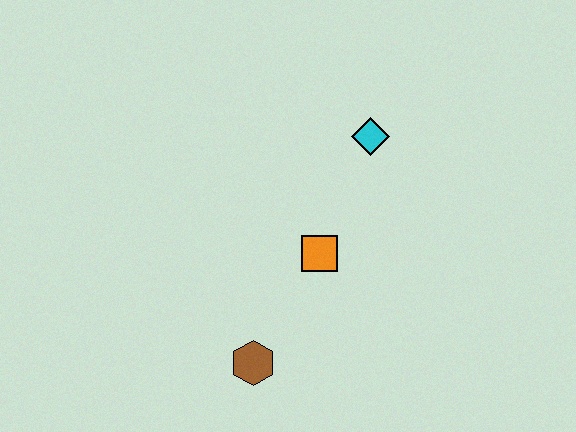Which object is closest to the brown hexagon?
The orange square is closest to the brown hexagon.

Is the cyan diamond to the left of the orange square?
No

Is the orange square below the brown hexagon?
No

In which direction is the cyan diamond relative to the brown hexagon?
The cyan diamond is above the brown hexagon.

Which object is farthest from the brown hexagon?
The cyan diamond is farthest from the brown hexagon.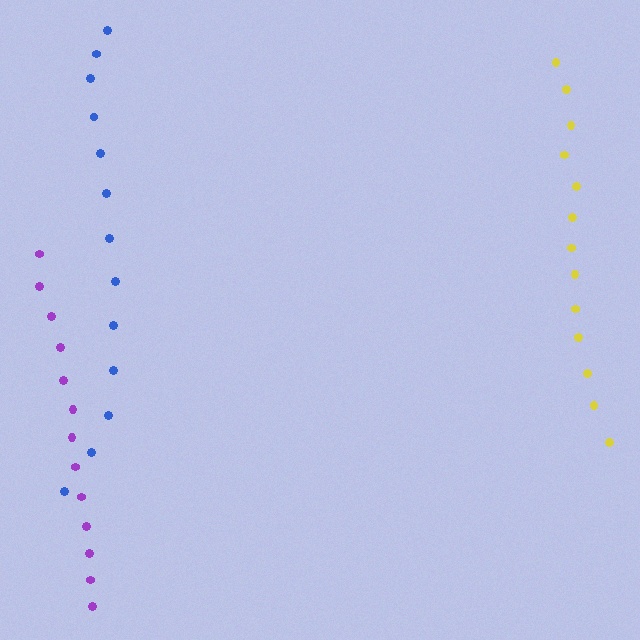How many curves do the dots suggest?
There are 3 distinct paths.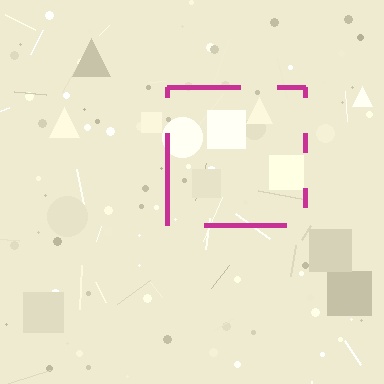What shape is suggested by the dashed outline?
The dashed outline suggests a square.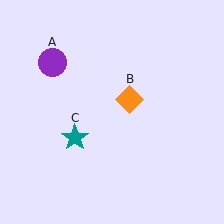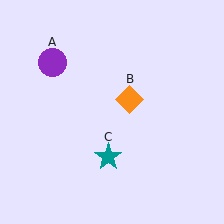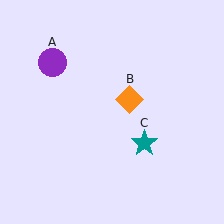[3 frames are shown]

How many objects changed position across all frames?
1 object changed position: teal star (object C).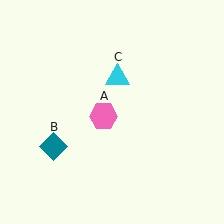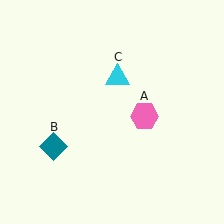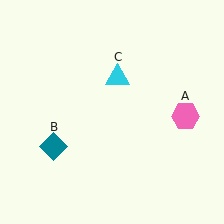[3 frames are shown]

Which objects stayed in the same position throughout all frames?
Teal diamond (object B) and cyan triangle (object C) remained stationary.